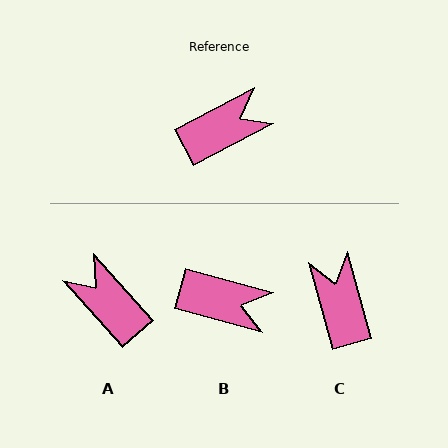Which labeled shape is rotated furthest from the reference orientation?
A, about 104 degrees away.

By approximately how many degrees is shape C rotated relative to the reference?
Approximately 78 degrees counter-clockwise.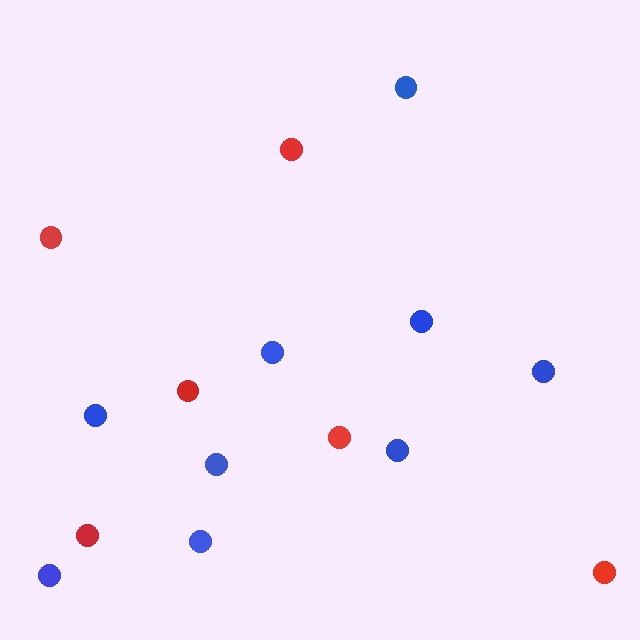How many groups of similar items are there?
There are 2 groups: one group of red circles (6) and one group of blue circles (9).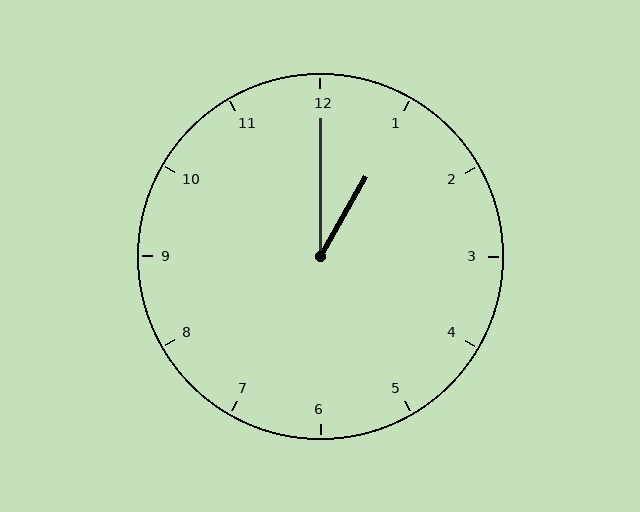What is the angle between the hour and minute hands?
Approximately 30 degrees.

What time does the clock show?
1:00.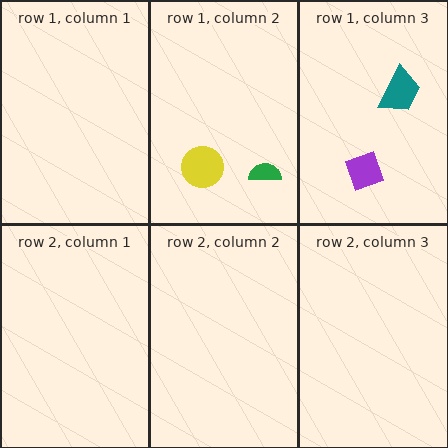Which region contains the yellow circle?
The row 1, column 2 region.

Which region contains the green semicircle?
The row 1, column 2 region.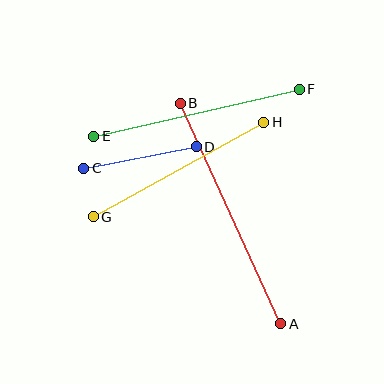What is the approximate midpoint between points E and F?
The midpoint is at approximately (196, 113) pixels.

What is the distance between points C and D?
The distance is approximately 115 pixels.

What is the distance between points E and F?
The distance is approximately 211 pixels.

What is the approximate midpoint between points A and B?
The midpoint is at approximately (230, 213) pixels.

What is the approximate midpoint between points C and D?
The midpoint is at approximately (140, 157) pixels.